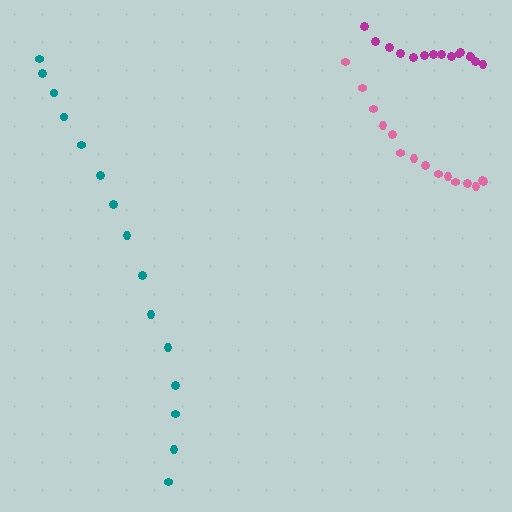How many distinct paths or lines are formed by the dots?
There are 3 distinct paths.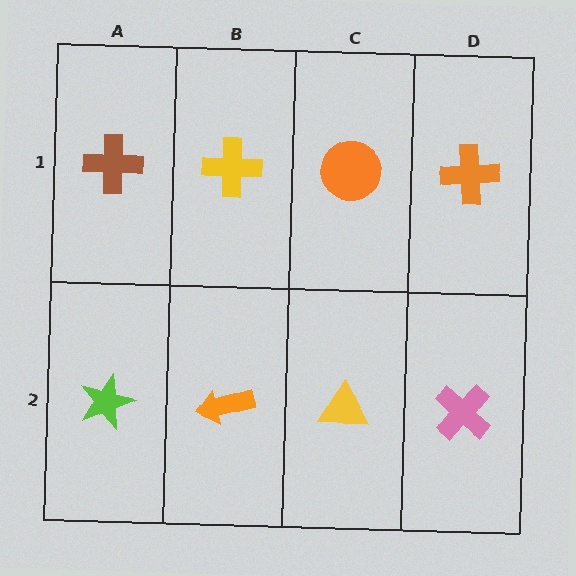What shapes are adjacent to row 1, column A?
A lime star (row 2, column A), a yellow cross (row 1, column B).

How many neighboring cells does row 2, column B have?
3.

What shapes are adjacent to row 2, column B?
A yellow cross (row 1, column B), a lime star (row 2, column A), a yellow triangle (row 2, column C).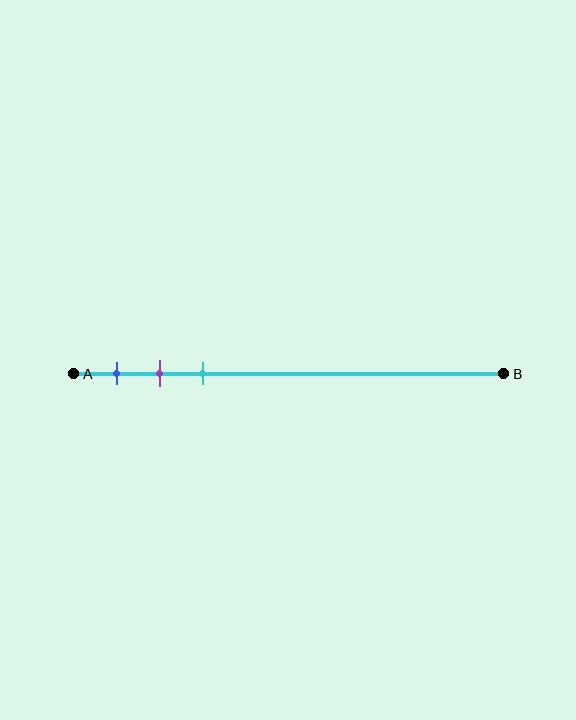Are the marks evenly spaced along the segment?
Yes, the marks are approximately evenly spaced.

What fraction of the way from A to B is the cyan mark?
The cyan mark is approximately 30% (0.3) of the way from A to B.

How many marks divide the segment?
There are 3 marks dividing the segment.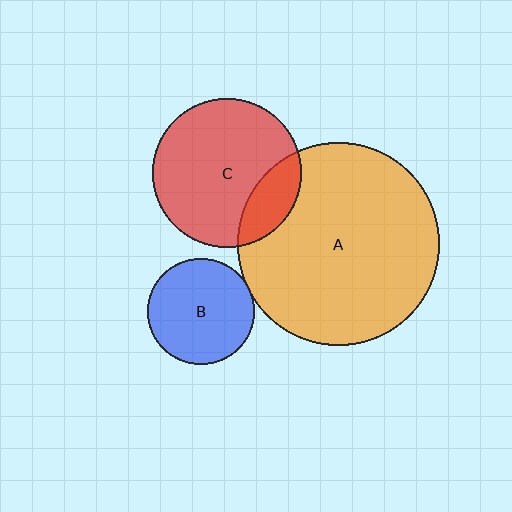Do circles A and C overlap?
Yes.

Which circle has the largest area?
Circle A (orange).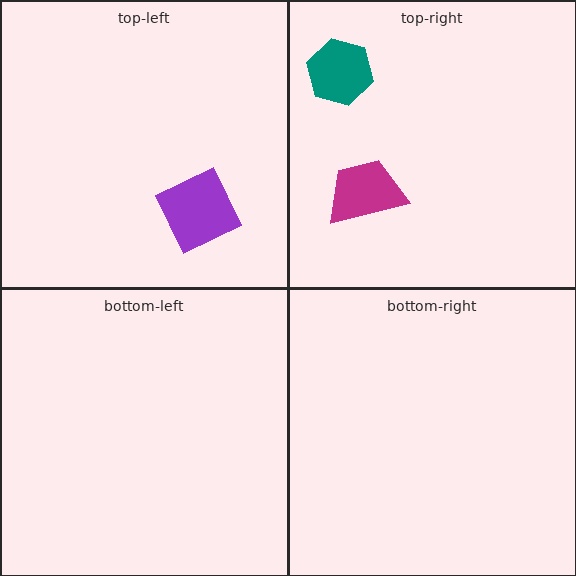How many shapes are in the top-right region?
2.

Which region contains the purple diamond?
The top-left region.